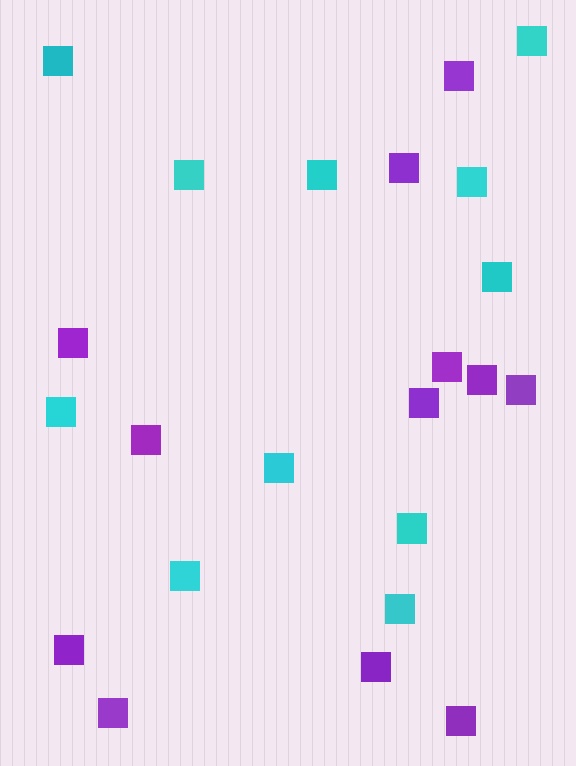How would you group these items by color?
There are 2 groups: one group of cyan squares (11) and one group of purple squares (12).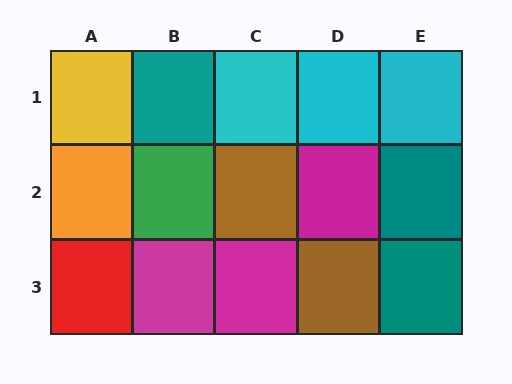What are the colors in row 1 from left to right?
Yellow, teal, cyan, cyan, cyan.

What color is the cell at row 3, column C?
Magenta.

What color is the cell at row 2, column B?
Green.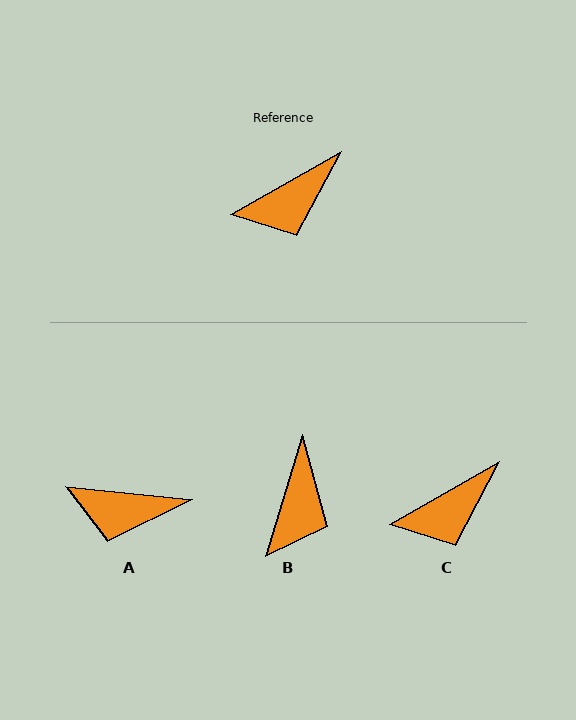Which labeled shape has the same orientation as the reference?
C.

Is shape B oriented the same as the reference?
No, it is off by about 43 degrees.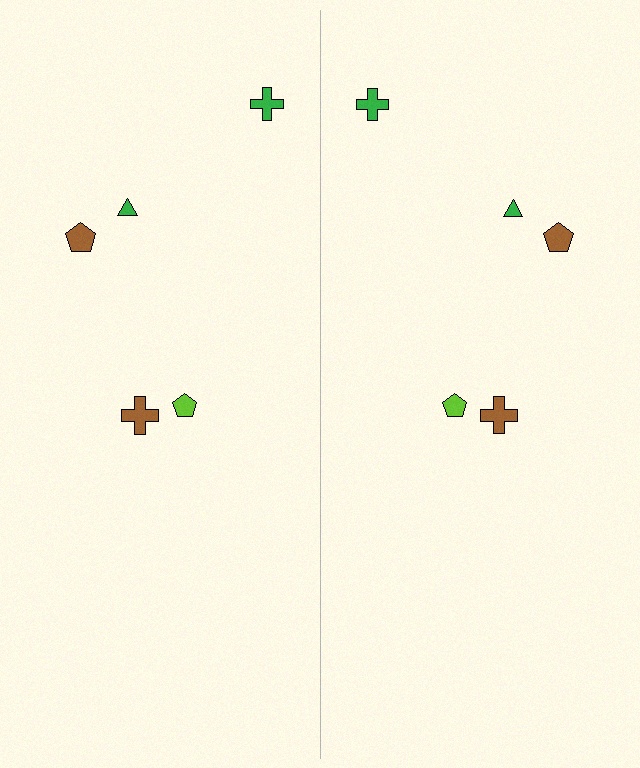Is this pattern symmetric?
Yes, this pattern has bilateral (reflection) symmetry.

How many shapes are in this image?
There are 10 shapes in this image.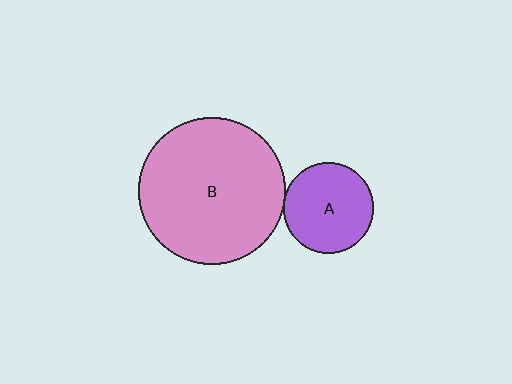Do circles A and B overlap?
Yes.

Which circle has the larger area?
Circle B (pink).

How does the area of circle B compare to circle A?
Approximately 2.6 times.